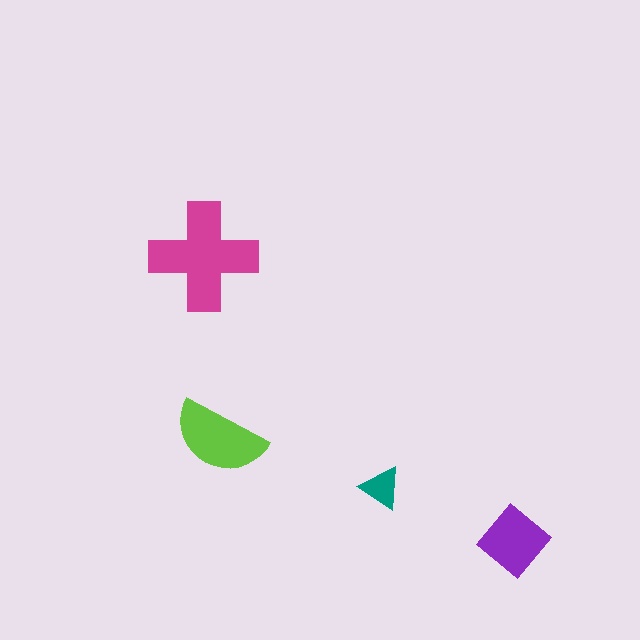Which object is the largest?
The magenta cross.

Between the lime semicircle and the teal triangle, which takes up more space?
The lime semicircle.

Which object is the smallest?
The teal triangle.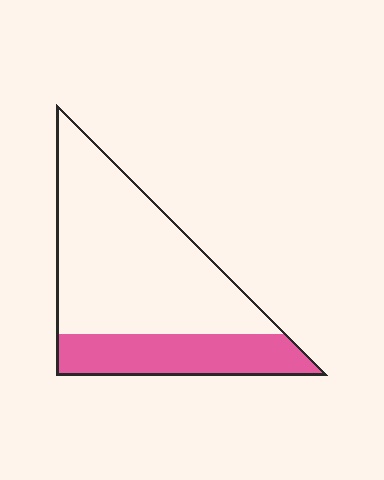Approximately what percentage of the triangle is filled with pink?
Approximately 30%.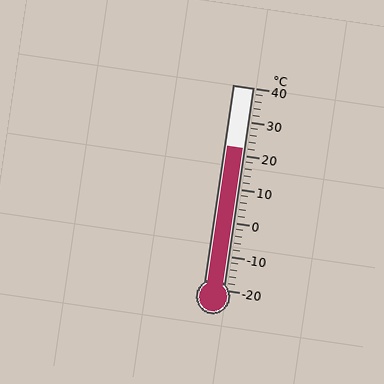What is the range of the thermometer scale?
The thermometer scale ranges from -20°C to 40°C.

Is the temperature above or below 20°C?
The temperature is above 20°C.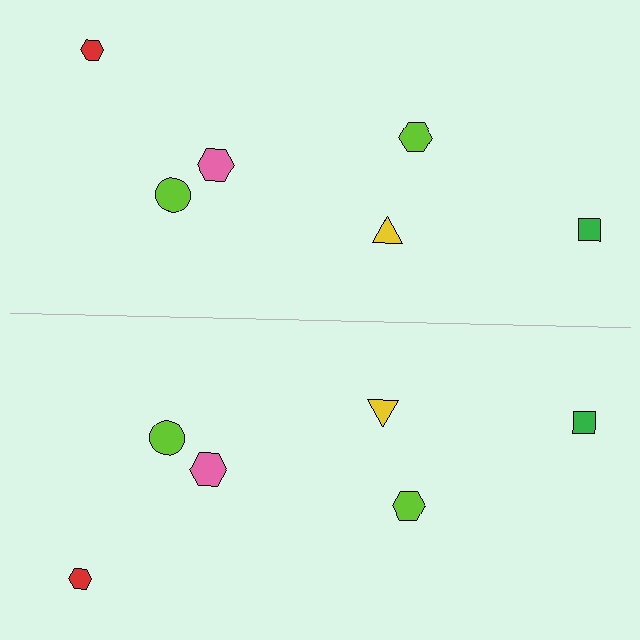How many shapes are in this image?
There are 12 shapes in this image.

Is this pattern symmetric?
Yes, this pattern has bilateral (reflection) symmetry.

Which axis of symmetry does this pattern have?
The pattern has a horizontal axis of symmetry running through the center of the image.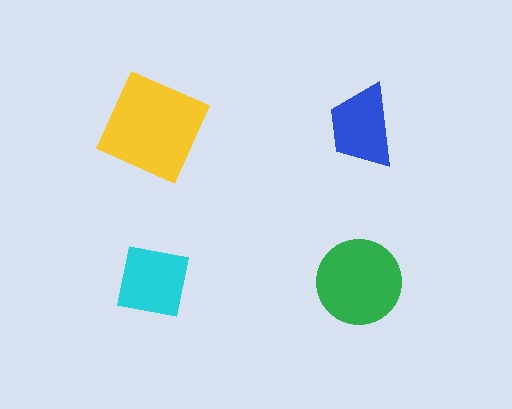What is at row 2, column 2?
A green circle.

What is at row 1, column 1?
A yellow square.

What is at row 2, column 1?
A cyan square.